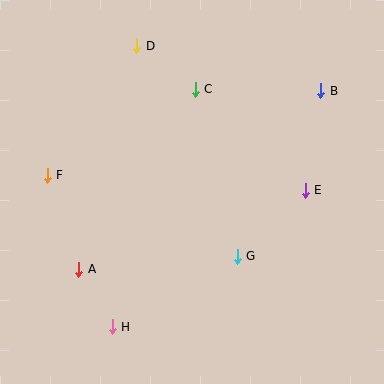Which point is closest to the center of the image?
Point G at (237, 256) is closest to the center.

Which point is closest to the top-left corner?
Point D is closest to the top-left corner.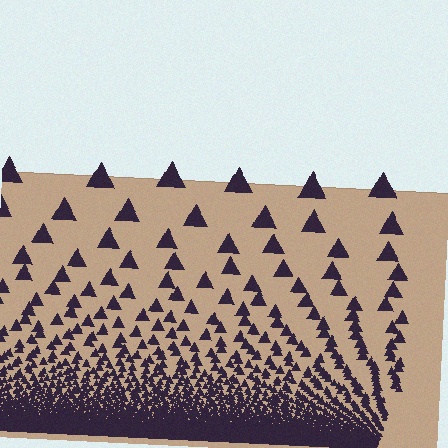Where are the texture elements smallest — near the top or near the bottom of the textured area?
Near the bottom.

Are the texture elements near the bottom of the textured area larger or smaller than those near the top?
Smaller. The gradient is inverted — elements near the bottom are smaller and denser.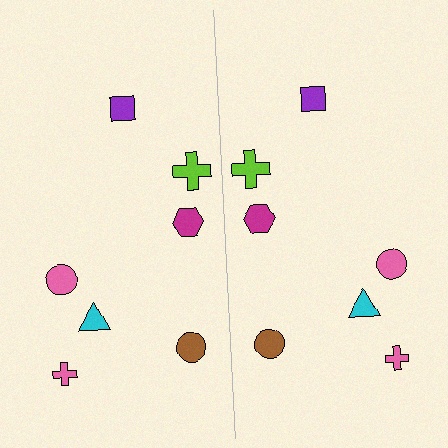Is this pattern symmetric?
Yes, this pattern has bilateral (reflection) symmetry.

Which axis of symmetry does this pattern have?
The pattern has a vertical axis of symmetry running through the center of the image.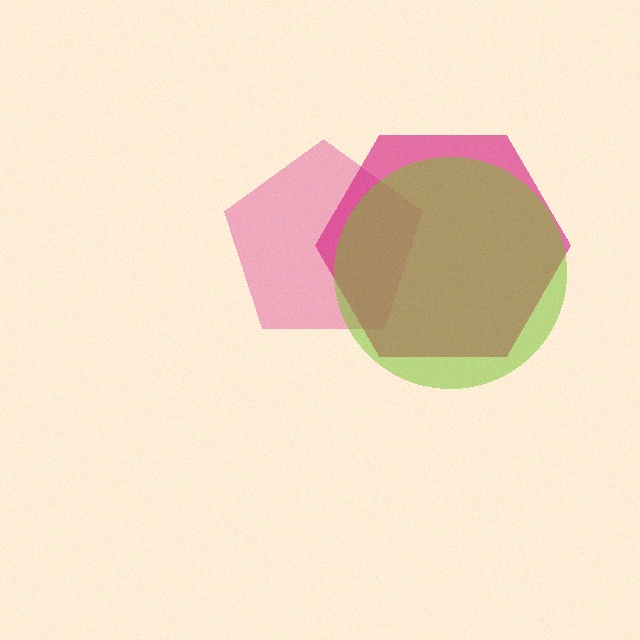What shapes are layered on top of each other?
The layered shapes are: a pink pentagon, a magenta hexagon, a lime circle.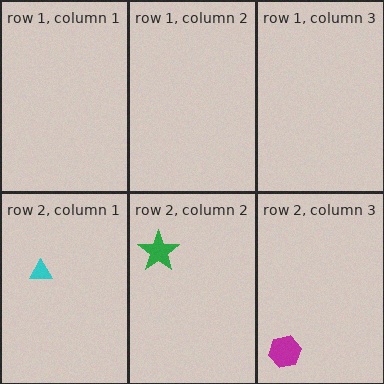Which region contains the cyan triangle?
The row 2, column 1 region.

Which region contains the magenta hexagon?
The row 2, column 3 region.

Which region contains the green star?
The row 2, column 2 region.